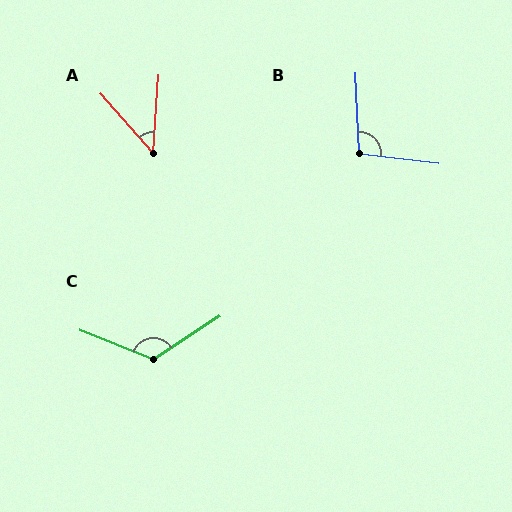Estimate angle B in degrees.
Approximately 99 degrees.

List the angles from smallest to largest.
A (46°), B (99°), C (126°).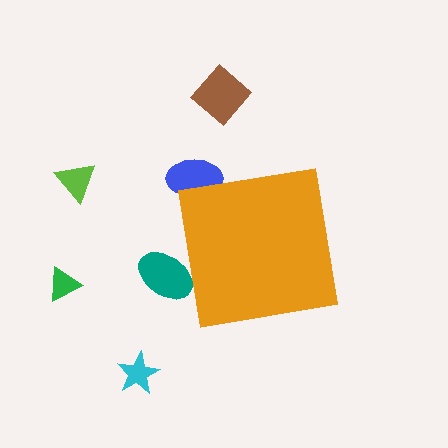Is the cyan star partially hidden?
No, the cyan star is fully visible.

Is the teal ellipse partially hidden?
Yes, the teal ellipse is partially hidden behind the orange square.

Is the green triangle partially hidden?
No, the green triangle is fully visible.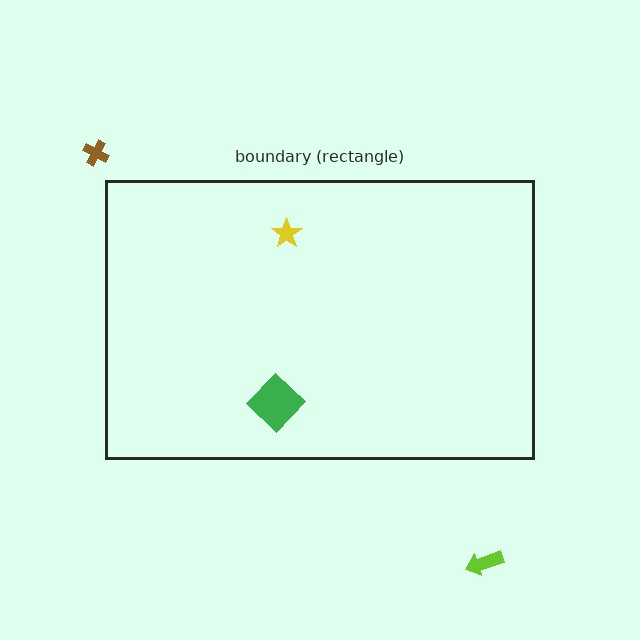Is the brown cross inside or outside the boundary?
Outside.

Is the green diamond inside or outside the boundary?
Inside.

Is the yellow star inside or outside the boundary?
Inside.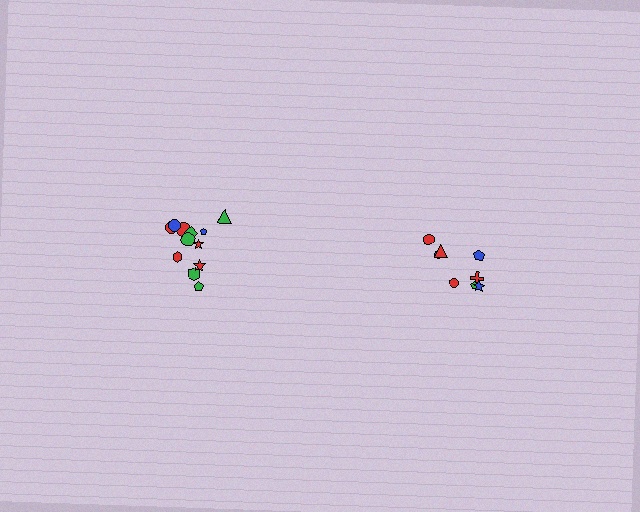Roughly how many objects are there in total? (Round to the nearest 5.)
Roughly 20 objects in total.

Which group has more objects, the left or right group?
The left group.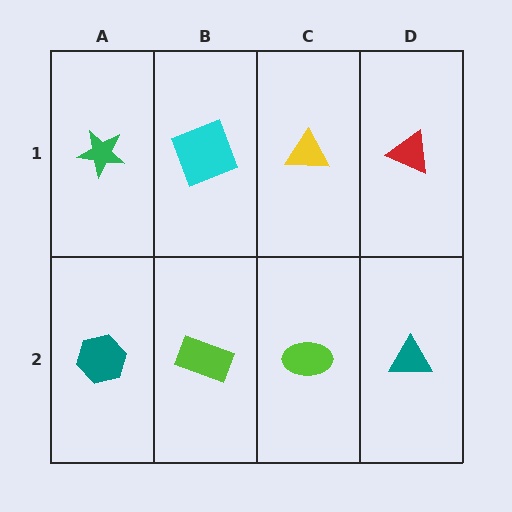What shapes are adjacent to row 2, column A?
A green star (row 1, column A), a lime rectangle (row 2, column B).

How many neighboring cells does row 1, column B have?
3.